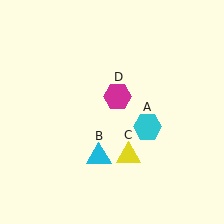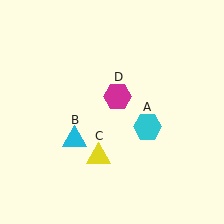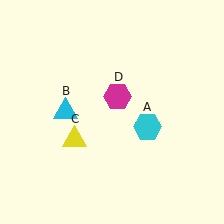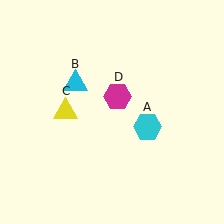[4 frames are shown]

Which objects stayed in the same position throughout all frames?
Cyan hexagon (object A) and magenta hexagon (object D) remained stationary.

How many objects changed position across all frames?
2 objects changed position: cyan triangle (object B), yellow triangle (object C).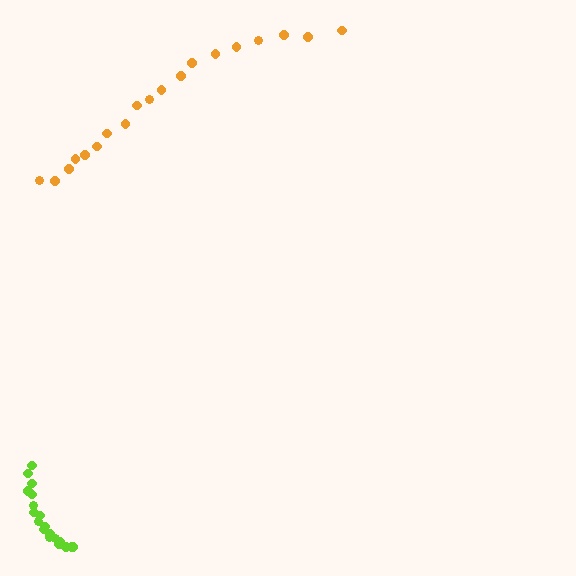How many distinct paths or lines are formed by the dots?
There are 2 distinct paths.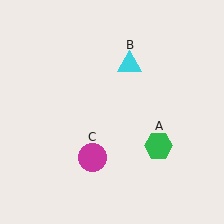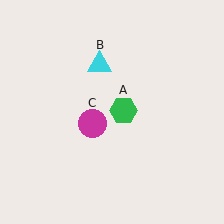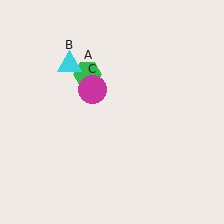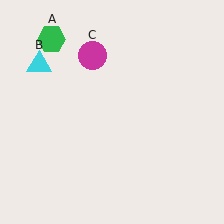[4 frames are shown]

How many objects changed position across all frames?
3 objects changed position: green hexagon (object A), cyan triangle (object B), magenta circle (object C).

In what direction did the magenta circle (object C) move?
The magenta circle (object C) moved up.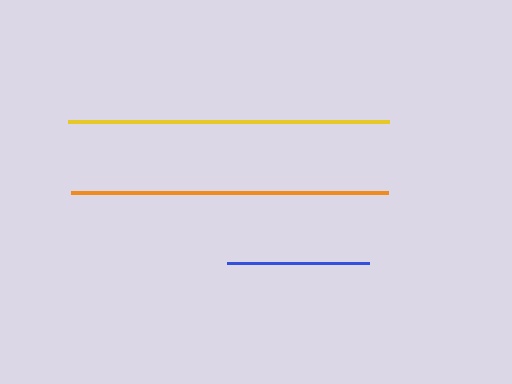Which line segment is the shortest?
The blue line is the shortest at approximately 142 pixels.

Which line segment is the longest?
The yellow line is the longest at approximately 322 pixels.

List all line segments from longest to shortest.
From longest to shortest: yellow, orange, blue.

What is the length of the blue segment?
The blue segment is approximately 142 pixels long.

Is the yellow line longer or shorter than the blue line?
The yellow line is longer than the blue line.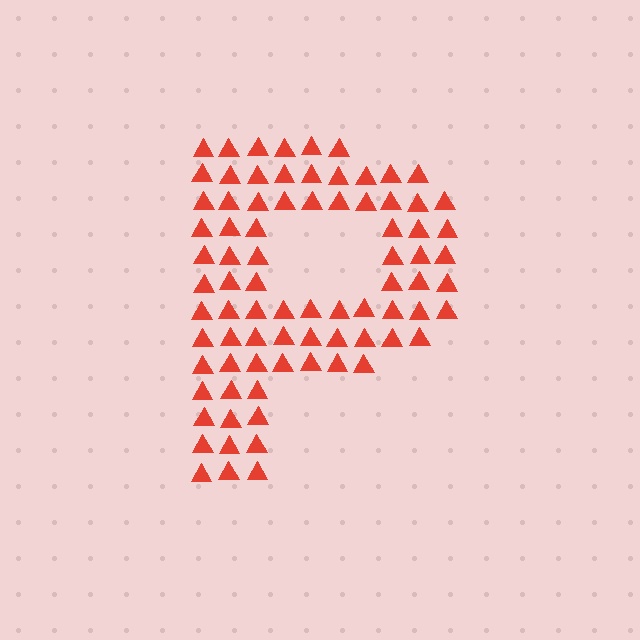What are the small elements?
The small elements are triangles.